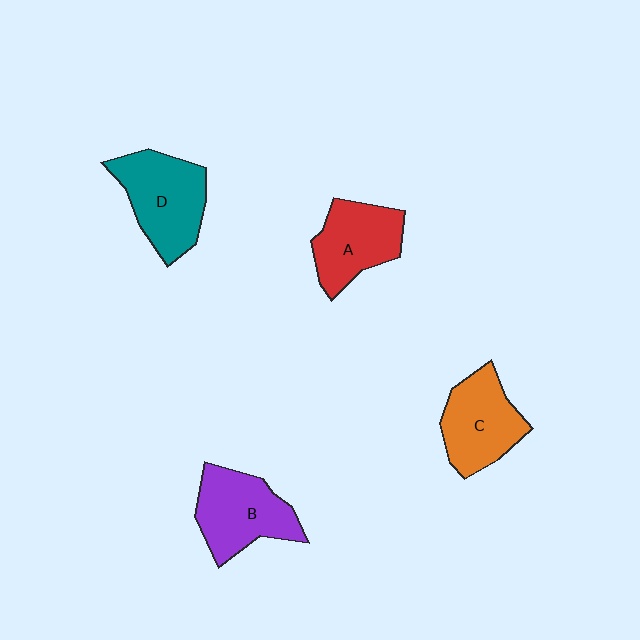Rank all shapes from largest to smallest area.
From largest to smallest: D (teal), B (purple), C (orange), A (red).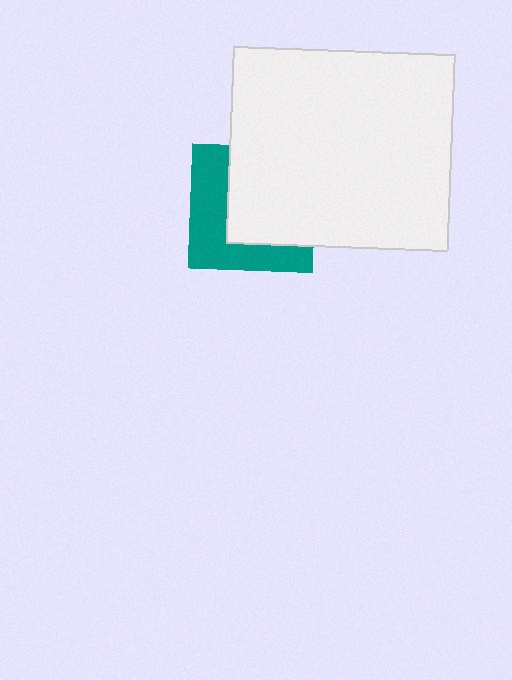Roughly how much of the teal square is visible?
A small part of it is visible (roughly 44%).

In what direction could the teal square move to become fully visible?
The teal square could move toward the lower-left. That would shift it out from behind the white rectangle entirely.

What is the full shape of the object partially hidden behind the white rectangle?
The partially hidden object is a teal square.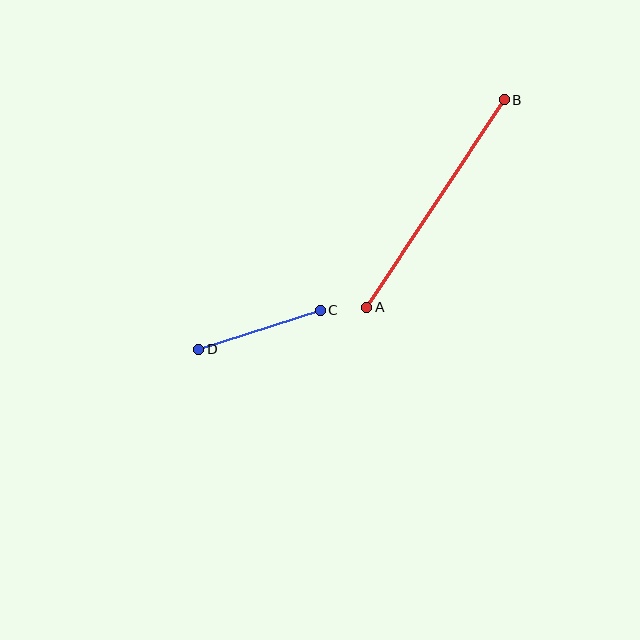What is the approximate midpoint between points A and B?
The midpoint is at approximately (436, 204) pixels.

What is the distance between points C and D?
The distance is approximately 127 pixels.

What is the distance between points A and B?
The distance is approximately 249 pixels.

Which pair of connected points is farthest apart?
Points A and B are farthest apart.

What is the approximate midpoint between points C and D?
The midpoint is at approximately (260, 330) pixels.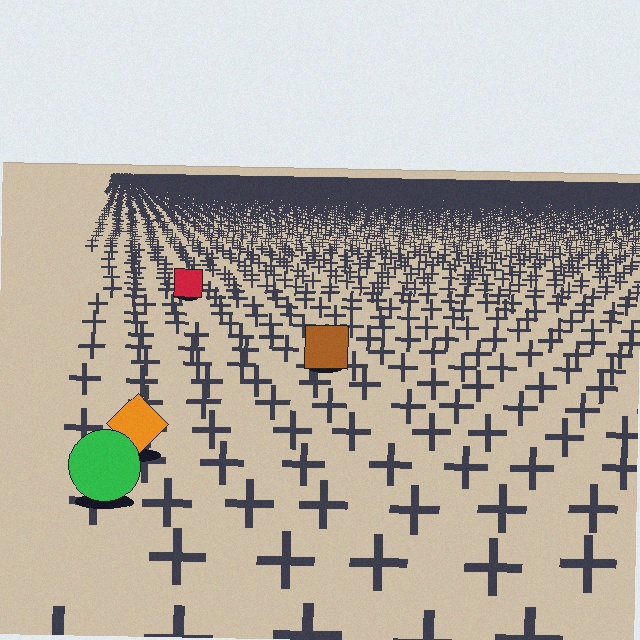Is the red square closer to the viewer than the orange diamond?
No. The orange diamond is closer — you can tell from the texture gradient: the ground texture is coarser near it.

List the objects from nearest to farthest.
From nearest to farthest: the green circle, the orange diamond, the brown square, the red square.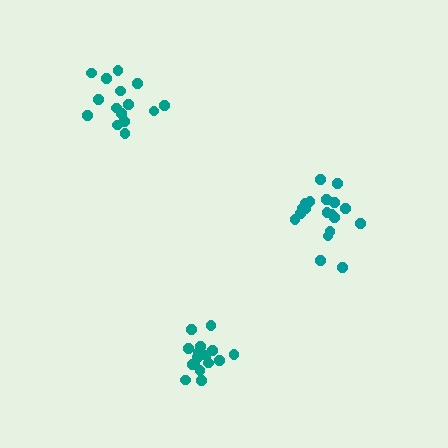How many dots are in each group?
Group 1: 19 dots, Group 2: 15 dots, Group 3: 16 dots (50 total).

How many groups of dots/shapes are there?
There are 3 groups.